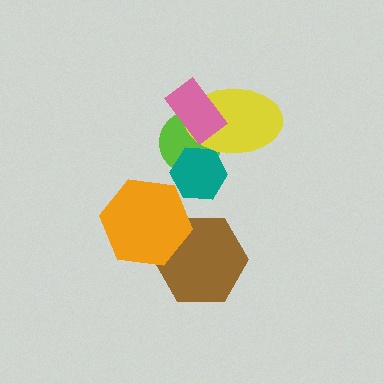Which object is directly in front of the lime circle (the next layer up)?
The teal hexagon is directly in front of the lime circle.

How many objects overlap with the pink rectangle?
2 objects overlap with the pink rectangle.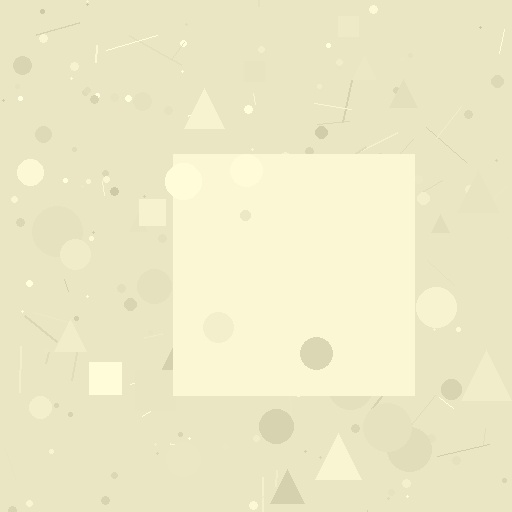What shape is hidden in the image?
A square is hidden in the image.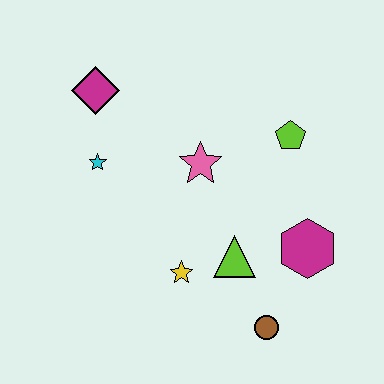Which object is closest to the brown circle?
The lime triangle is closest to the brown circle.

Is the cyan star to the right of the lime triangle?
No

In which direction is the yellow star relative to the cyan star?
The yellow star is below the cyan star.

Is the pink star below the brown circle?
No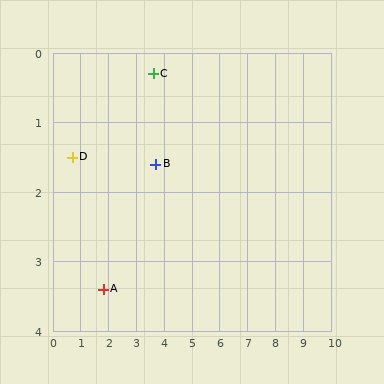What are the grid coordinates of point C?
Point C is at approximately (3.6, 0.3).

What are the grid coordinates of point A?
Point A is at approximately (1.8, 3.4).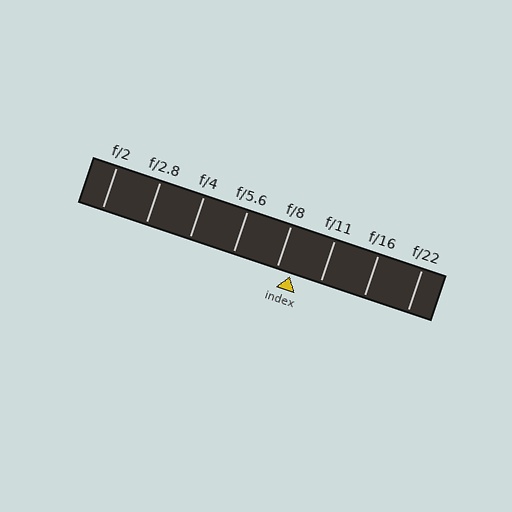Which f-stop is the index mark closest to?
The index mark is closest to f/8.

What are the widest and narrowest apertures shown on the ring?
The widest aperture shown is f/2 and the narrowest is f/22.